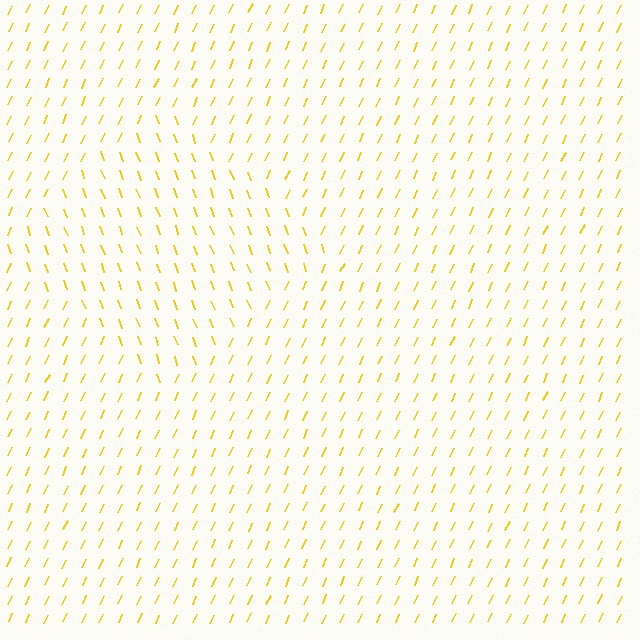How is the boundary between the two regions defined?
The boundary is defined purely by a change in line orientation (approximately 45 degrees difference). All lines are the same color and thickness.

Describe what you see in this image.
The image is filled with small yellow line segments. A diamond region in the image has lines oriented differently from the surrounding lines, creating a visible texture boundary.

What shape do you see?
I see a diamond.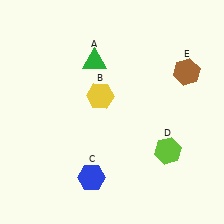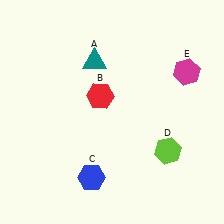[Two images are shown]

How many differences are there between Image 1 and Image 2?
There are 3 differences between the two images.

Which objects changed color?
A changed from green to teal. B changed from yellow to red. E changed from brown to magenta.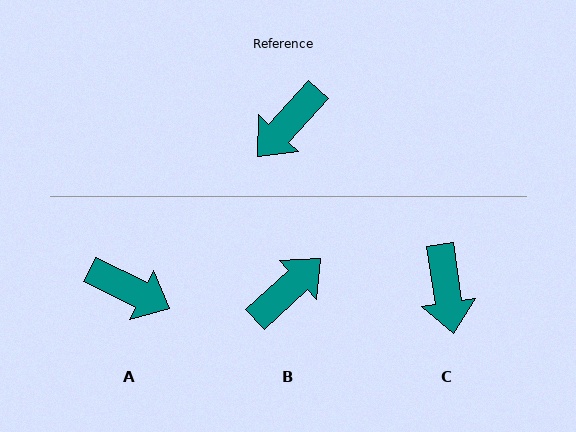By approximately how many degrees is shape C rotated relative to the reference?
Approximately 50 degrees counter-clockwise.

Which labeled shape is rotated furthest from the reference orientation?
B, about 175 degrees away.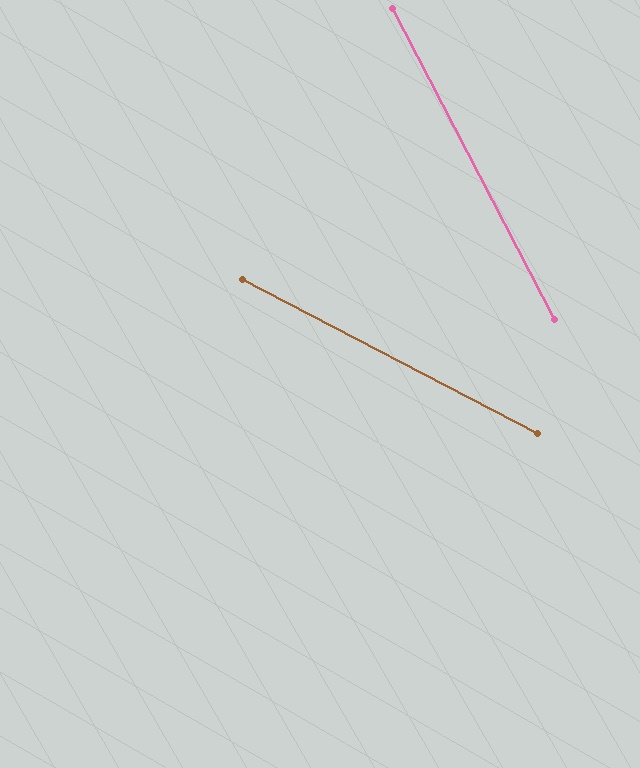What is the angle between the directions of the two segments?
Approximately 35 degrees.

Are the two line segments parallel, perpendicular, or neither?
Neither parallel nor perpendicular — they differ by about 35°.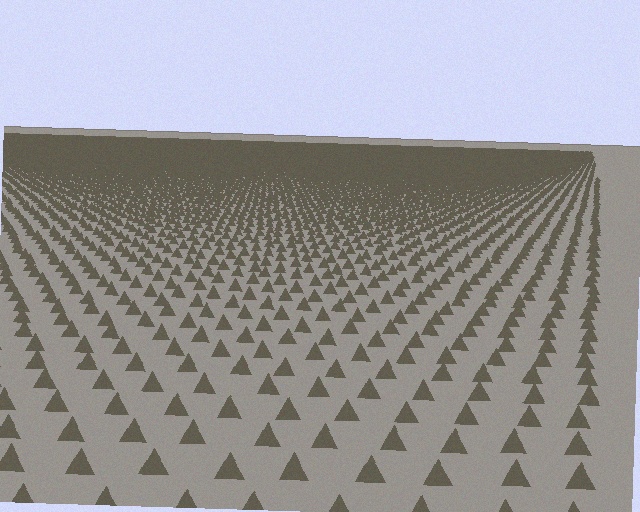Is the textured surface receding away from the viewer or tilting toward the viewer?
The surface is receding away from the viewer. Texture elements get smaller and denser toward the top.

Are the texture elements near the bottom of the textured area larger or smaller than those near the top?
Larger. Near the bottom, elements are closer to the viewer and appear at a bigger on-screen size.